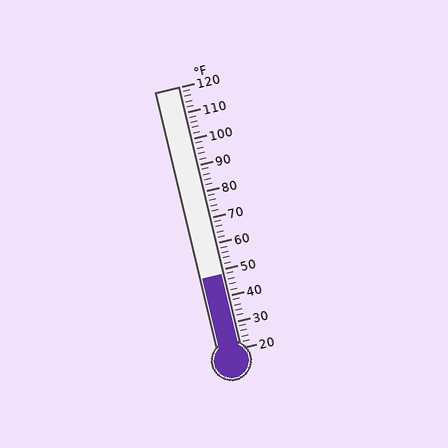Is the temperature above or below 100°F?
The temperature is below 100°F.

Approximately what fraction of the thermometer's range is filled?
The thermometer is filled to approximately 30% of its range.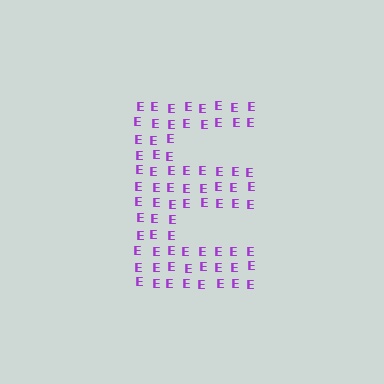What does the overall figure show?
The overall figure shows the letter E.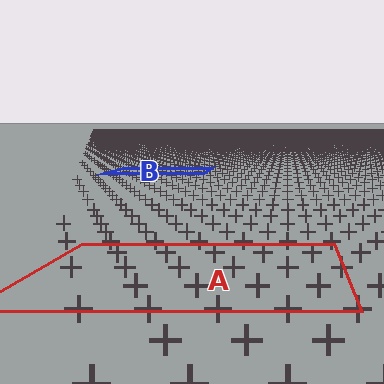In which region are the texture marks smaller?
The texture marks are smaller in region B, because it is farther away.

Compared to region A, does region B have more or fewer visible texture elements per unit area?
Region B has more texture elements per unit area — they are packed more densely because it is farther away.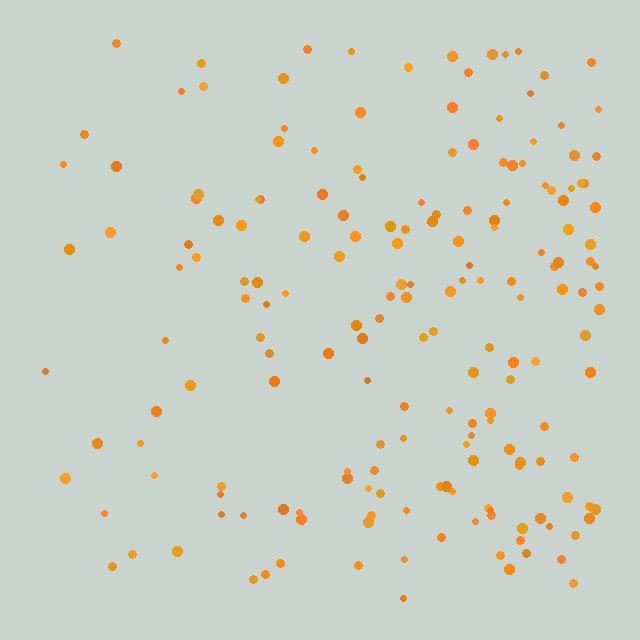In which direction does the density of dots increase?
From left to right, with the right side densest.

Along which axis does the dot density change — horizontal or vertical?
Horizontal.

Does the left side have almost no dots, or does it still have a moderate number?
Still a moderate number, just noticeably fewer than the right.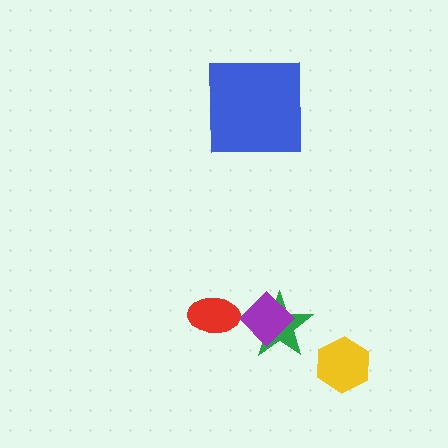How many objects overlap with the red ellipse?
0 objects overlap with the red ellipse.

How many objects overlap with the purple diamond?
1 object overlaps with the purple diamond.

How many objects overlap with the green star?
1 object overlaps with the green star.